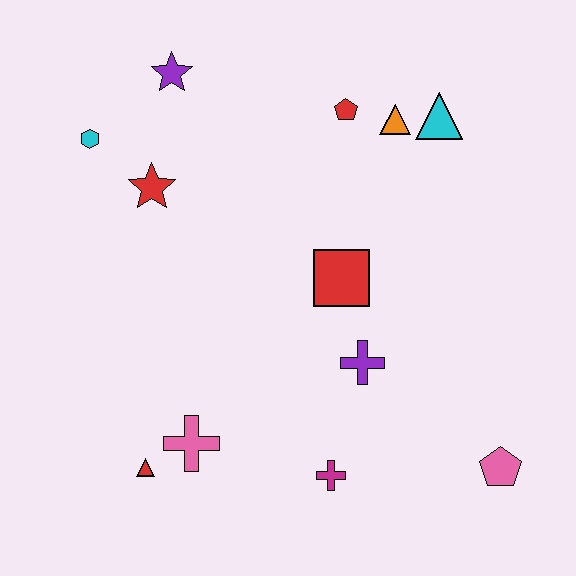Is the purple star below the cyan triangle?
No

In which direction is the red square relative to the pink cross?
The red square is above the pink cross.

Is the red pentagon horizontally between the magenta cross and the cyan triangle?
Yes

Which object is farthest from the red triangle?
The cyan triangle is farthest from the red triangle.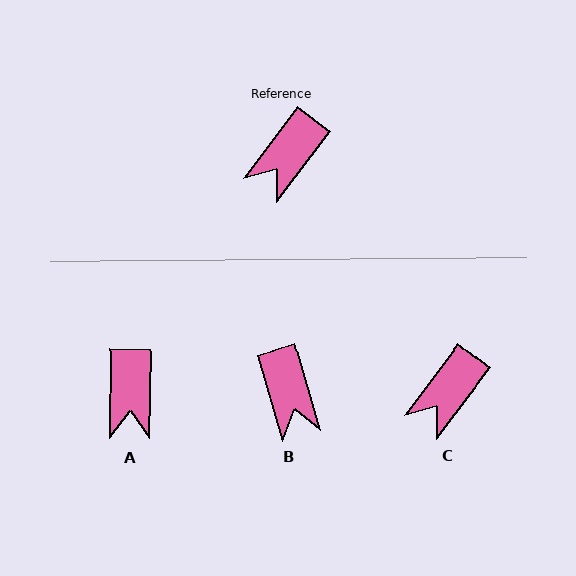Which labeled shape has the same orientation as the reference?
C.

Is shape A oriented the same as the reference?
No, it is off by about 36 degrees.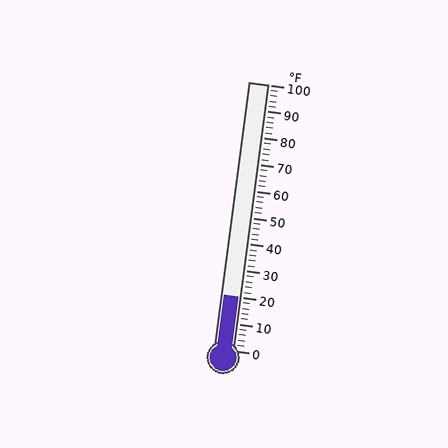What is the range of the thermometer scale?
The thermometer scale ranges from 0°F to 100°F.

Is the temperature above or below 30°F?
The temperature is below 30°F.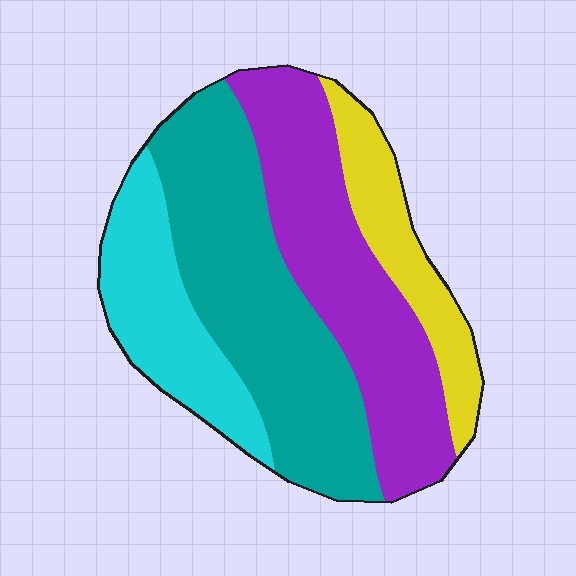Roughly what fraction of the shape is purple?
Purple covers 31% of the shape.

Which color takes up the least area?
Yellow, at roughly 15%.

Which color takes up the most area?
Teal, at roughly 35%.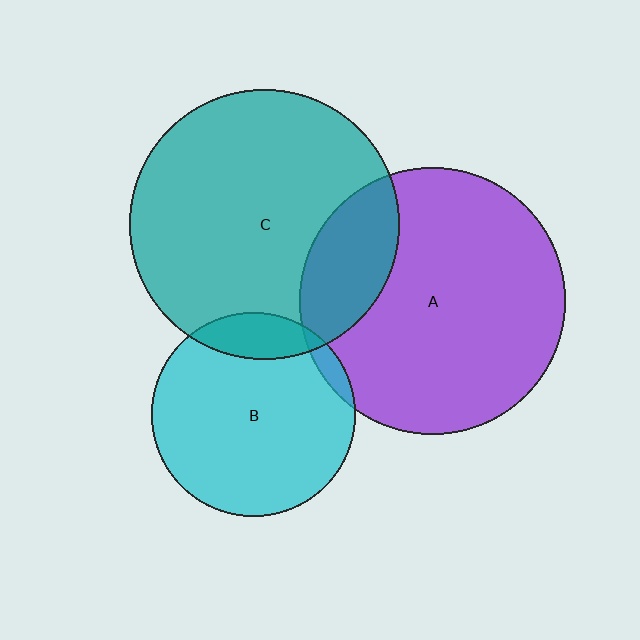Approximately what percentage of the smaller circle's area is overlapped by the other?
Approximately 5%.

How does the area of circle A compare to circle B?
Approximately 1.7 times.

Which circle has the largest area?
Circle C (teal).